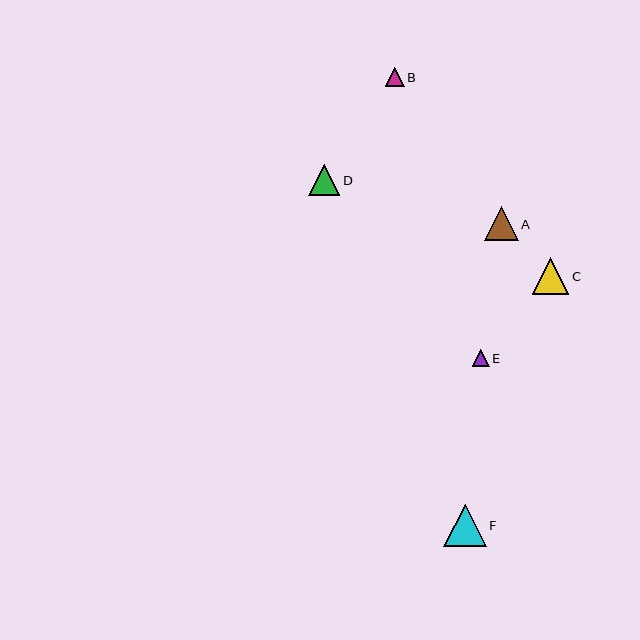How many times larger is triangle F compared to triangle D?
Triangle F is approximately 1.4 times the size of triangle D.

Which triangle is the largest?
Triangle F is the largest with a size of approximately 42 pixels.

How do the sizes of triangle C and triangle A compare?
Triangle C and triangle A are approximately the same size.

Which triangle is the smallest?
Triangle E is the smallest with a size of approximately 17 pixels.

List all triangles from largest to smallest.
From largest to smallest: F, C, A, D, B, E.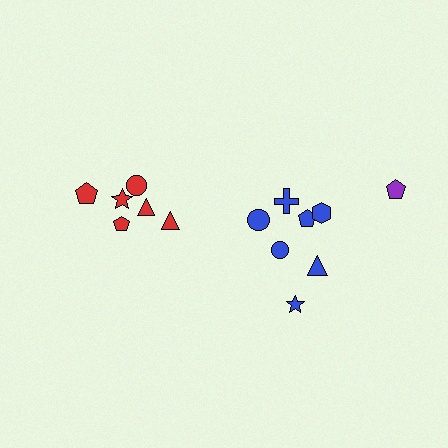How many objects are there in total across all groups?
There are 14 objects.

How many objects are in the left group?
There are 6 objects.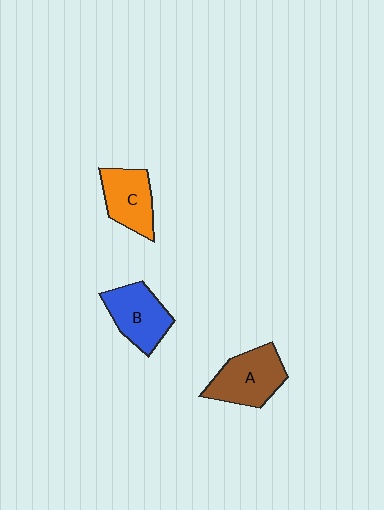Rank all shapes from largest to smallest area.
From largest to smallest: A (brown), B (blue), C (orange).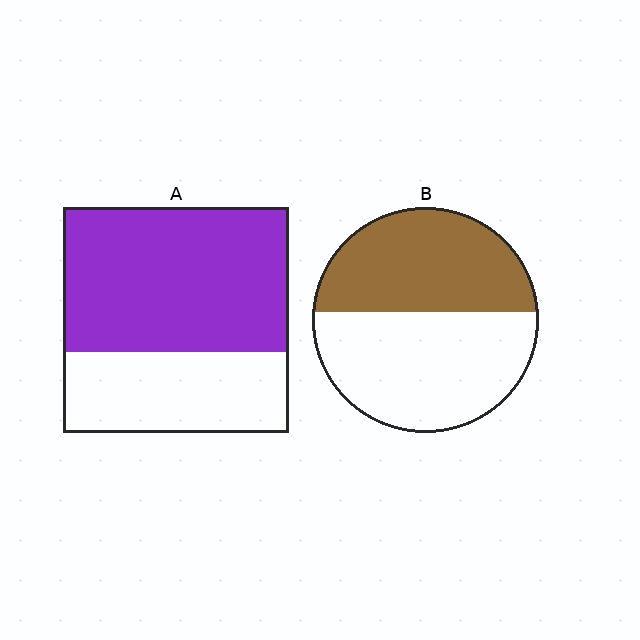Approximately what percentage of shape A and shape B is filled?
A is approximately 65% and B is approximately 45%.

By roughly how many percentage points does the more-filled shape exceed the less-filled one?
By roughly 20 percentage points (A over B).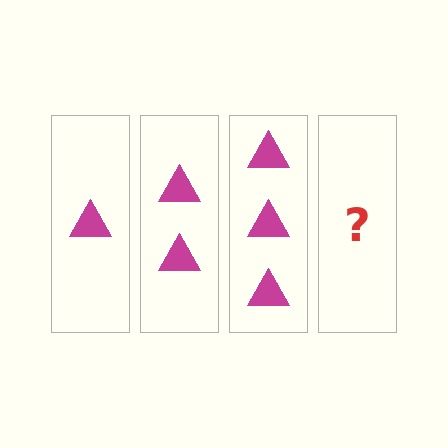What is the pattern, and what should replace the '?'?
The pattern is that each step adds one more triangle. The '?' should be 4 triangles.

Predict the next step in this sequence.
The next step is 4 triangles.